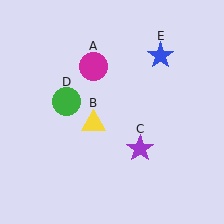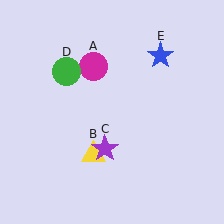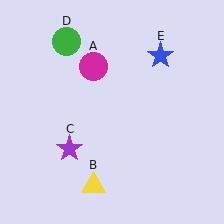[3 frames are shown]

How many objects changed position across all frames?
3 objects changed position: yellow triangle (object B), purple star (object C), green circle (object D).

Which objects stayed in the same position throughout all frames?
Magenta circle (object A) and blue star (object E) remained stationary.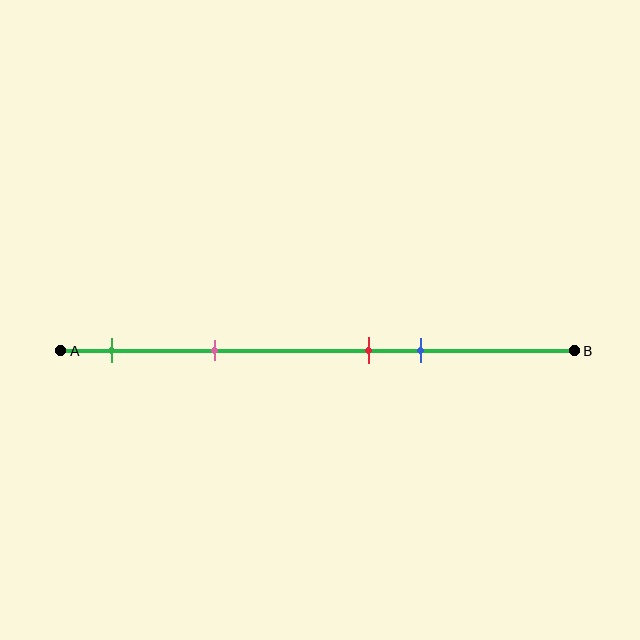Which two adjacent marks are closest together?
The red and blue marks are the closest adjacent pair.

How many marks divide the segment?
There are 4 marks dividing the segment.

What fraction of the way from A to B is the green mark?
The green mark is approximately 10% (0.1) of the way from A to B.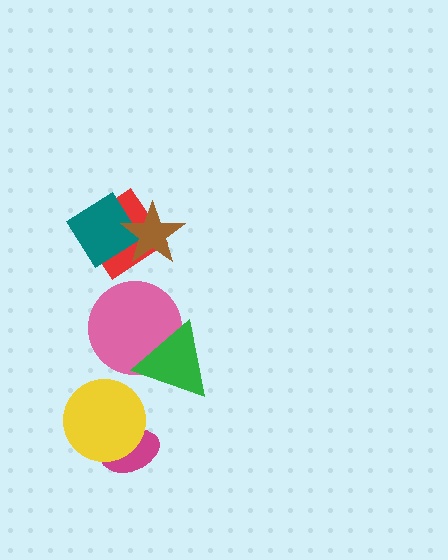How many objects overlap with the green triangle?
1 object overlaps with the green triangle.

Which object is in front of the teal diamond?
The brown star is in front of the teal diamond.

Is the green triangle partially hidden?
No, no other shape covers it.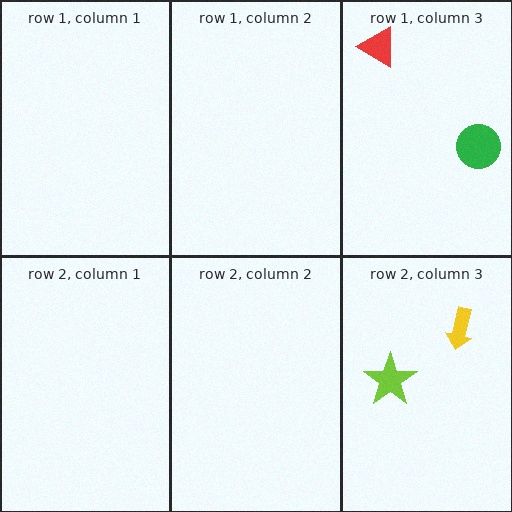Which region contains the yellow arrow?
The row 2, column 3 region.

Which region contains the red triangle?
The row 1, column 3 region.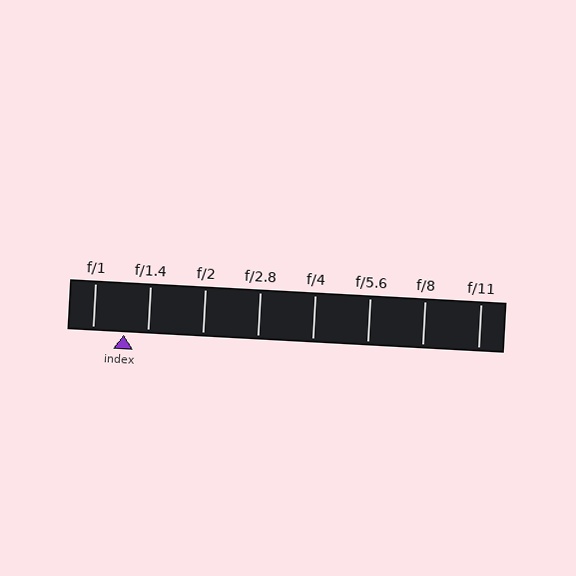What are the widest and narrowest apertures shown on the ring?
The widest aperture shown is f/1 and the narrowest is f/11.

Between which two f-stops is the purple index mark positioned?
The index mark is between f/1 and f/1.4.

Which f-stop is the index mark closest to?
The index mark is closest to f/1.4.